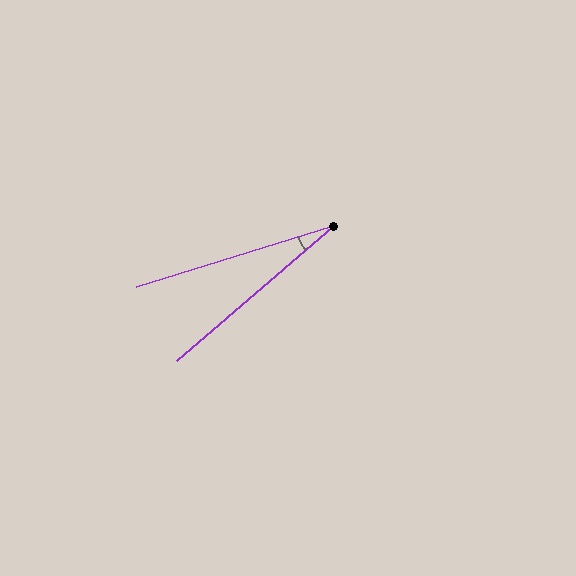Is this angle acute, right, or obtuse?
It is acute.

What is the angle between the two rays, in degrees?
Approximately 24 degrees.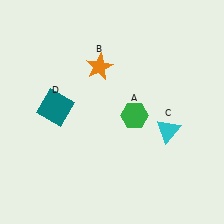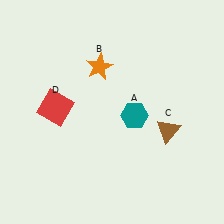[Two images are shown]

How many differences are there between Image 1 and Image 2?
There are 3 differences between the two images.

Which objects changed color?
A changed from green to teal. C changed from cyan to brown. D changed from teal to red.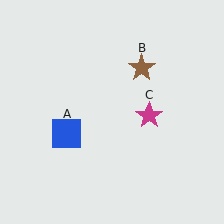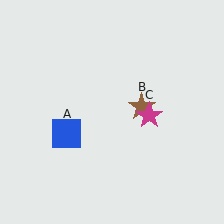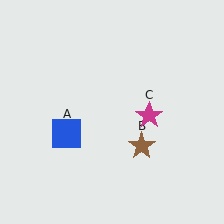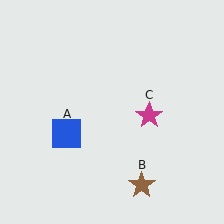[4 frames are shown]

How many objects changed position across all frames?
1 object changed position: brown star (object B).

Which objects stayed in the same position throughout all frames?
Blue square (object A) and magenta star (object C) remained stationary.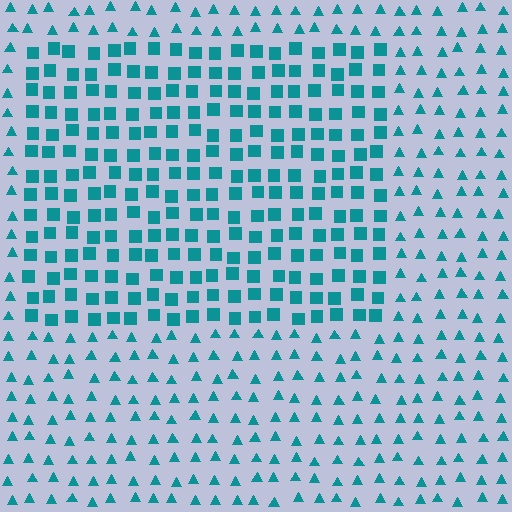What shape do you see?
I see a rectangle.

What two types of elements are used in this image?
The image uses squares inside the rectangle region and triangles outside it.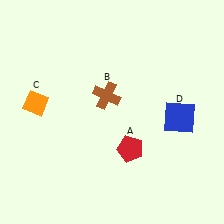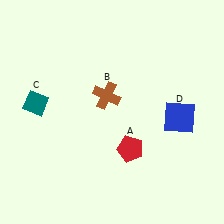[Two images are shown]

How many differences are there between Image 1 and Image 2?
There is 1 difference between the two images.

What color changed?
The diamond (C) changed from orange in Image 1 to teal in Image 2.